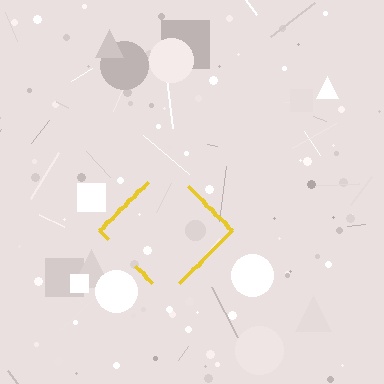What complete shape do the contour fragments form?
The contour fragments form a diamond.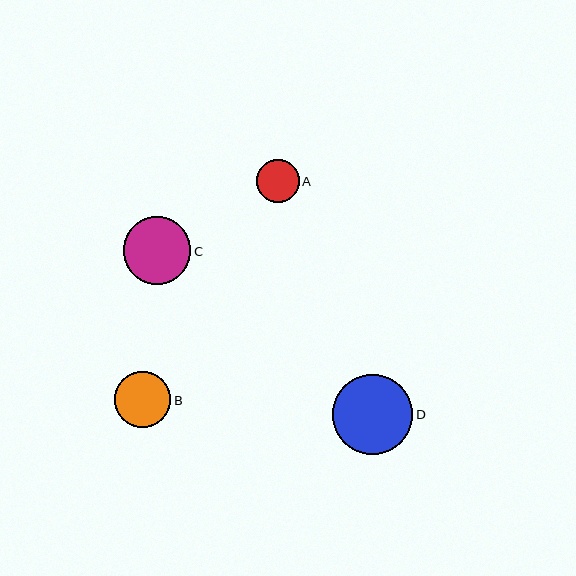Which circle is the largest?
Circle D is the largest with a size of approximately 81 pixels.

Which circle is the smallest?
Circle A is the smallest with a size of approximately 43 pixels.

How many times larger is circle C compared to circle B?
Circle C is approximately 1.2 times the size of circle B.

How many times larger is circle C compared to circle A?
Circle C is approximately 1.6 times the size of circle A.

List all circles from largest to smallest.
From largest to smallest: D, C, B, A.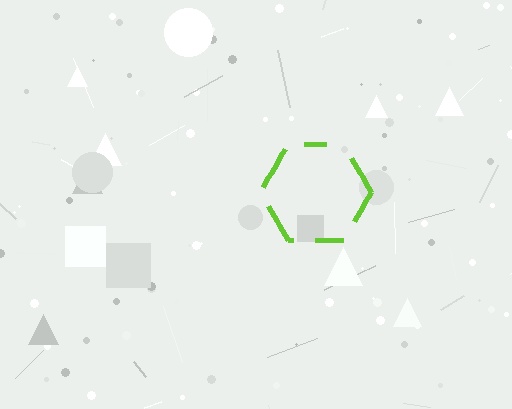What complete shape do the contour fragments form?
The contour fragments form a hexagon.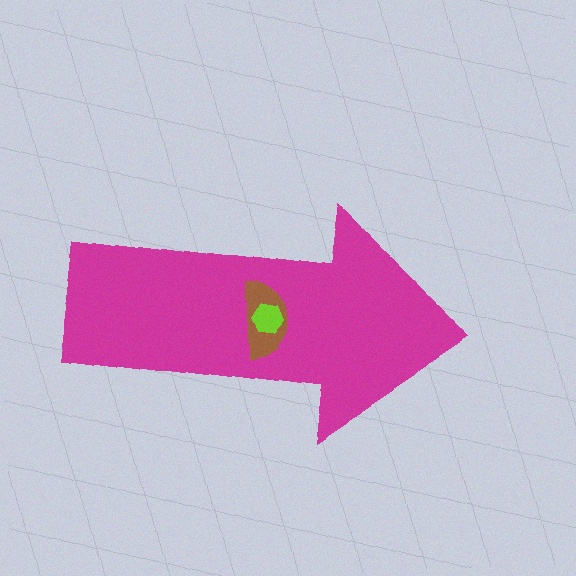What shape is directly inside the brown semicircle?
The lime hexagon.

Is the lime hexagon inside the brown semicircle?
Yes.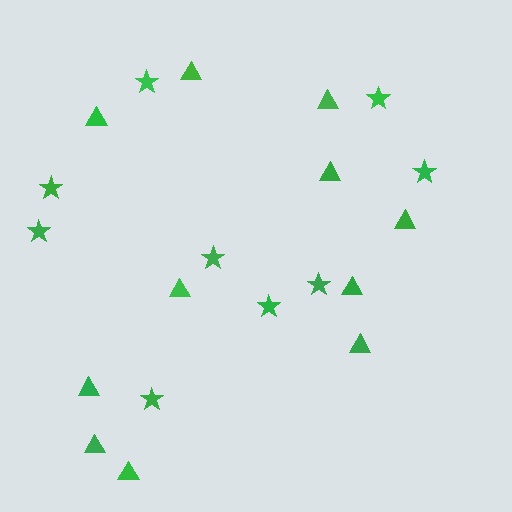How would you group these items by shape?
There are 2 groups: one group of triangles (11) and one group of stars (9).